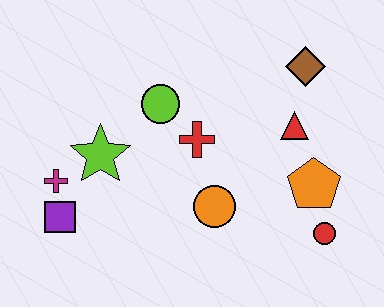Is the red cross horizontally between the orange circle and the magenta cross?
Yes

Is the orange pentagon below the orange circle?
No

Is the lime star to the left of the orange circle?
Yes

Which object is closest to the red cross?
The lime circle is closest to the red cross.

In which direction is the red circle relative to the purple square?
The red circle is to the right of the purple square.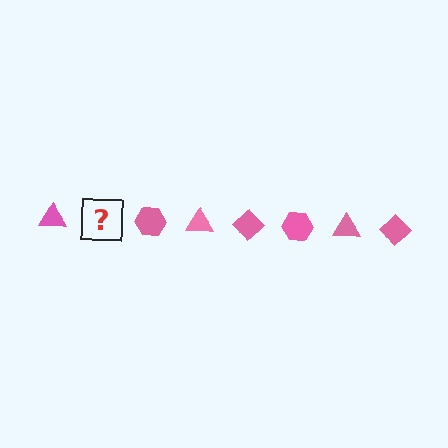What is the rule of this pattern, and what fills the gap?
The rule is that the pattern cycles through triangle, diamond, hexagon shapes in pink. The gap should be filled with a pink diamond.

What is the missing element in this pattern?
The missing element is a pink diamond.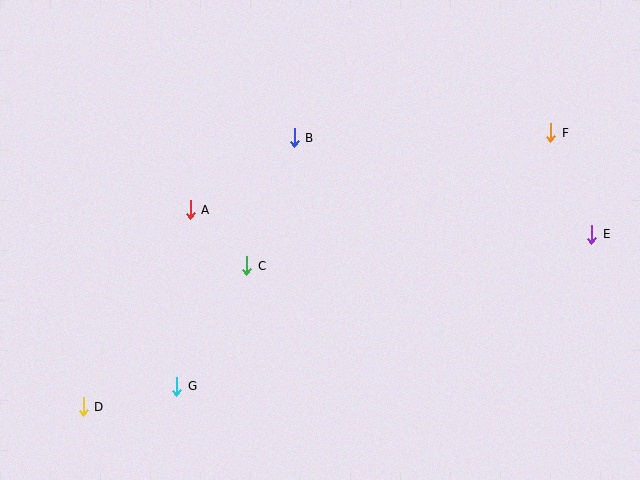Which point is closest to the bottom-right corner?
Point E is closest to the bottom-right corner.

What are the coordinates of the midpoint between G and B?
The midpoint between G and B is at (235, 262).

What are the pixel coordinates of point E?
Point E is at (592, 234).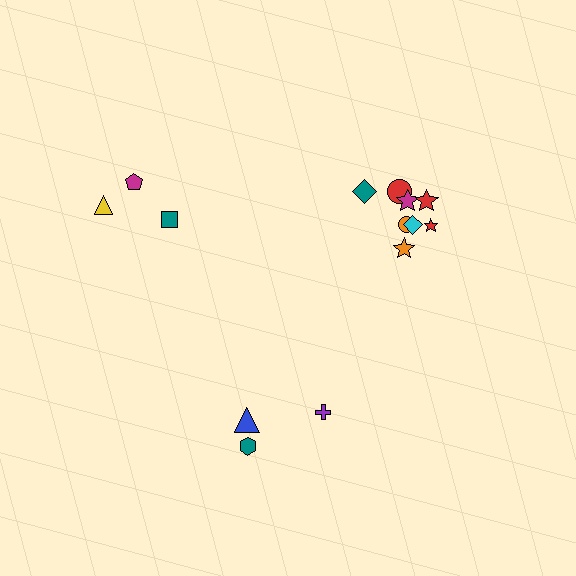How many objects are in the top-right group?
There are 8 objects.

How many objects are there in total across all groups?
There are 14 objects.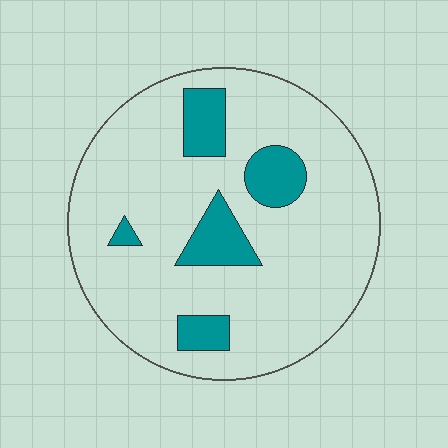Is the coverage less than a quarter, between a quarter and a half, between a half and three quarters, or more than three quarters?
Less than a quarter.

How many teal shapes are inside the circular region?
5.